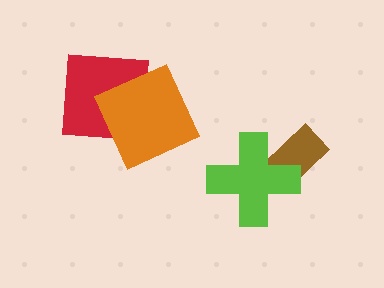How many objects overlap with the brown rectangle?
1 object overlaps with the brown rectangle.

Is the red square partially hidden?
Yes, it is partially covered by another shape.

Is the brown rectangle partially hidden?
Yes, it is partially covered by another shape.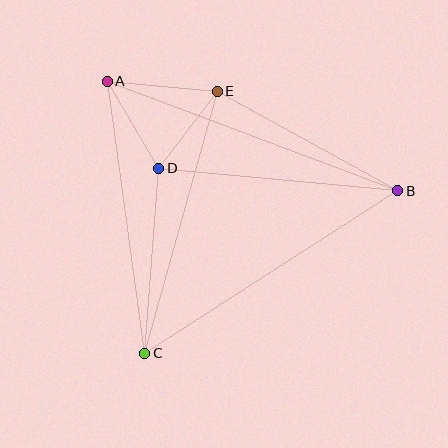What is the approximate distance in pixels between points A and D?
The distance between A and D is approximately 101 pixels.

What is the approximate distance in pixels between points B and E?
The distance between B and E is approximately 206 pixels.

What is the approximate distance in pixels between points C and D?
The distance between C and D is approximately 186 pixels.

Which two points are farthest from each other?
Points A and B are farthest from each other.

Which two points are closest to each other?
Points D and E are closest to each other.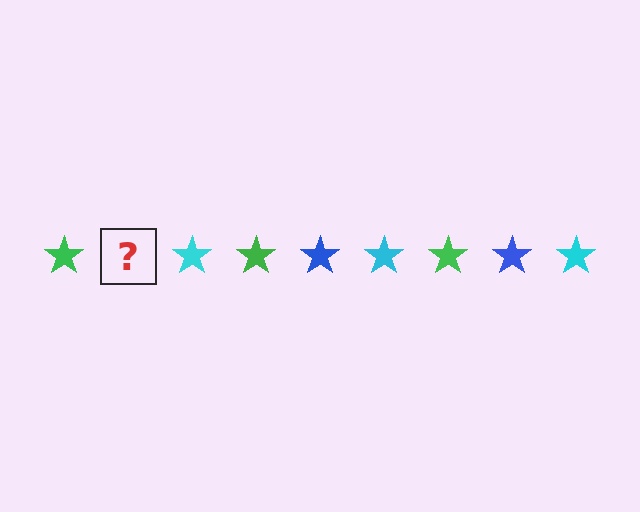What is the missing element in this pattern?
The missing element is a blue star.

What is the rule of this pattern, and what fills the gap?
The rule is that the pattern cycles through green, blue, cyan stars. The gap should be filled with a blue star.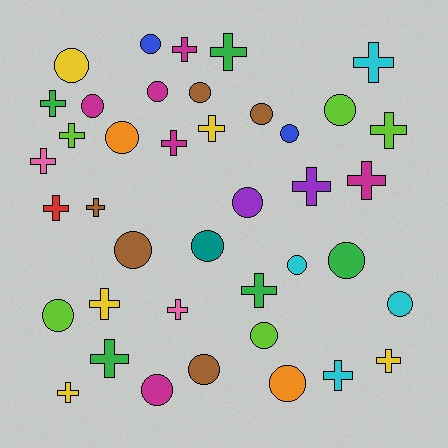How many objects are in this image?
There are 40 objects.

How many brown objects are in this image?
There are 5 brown objects.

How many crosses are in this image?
There are 20 crosses.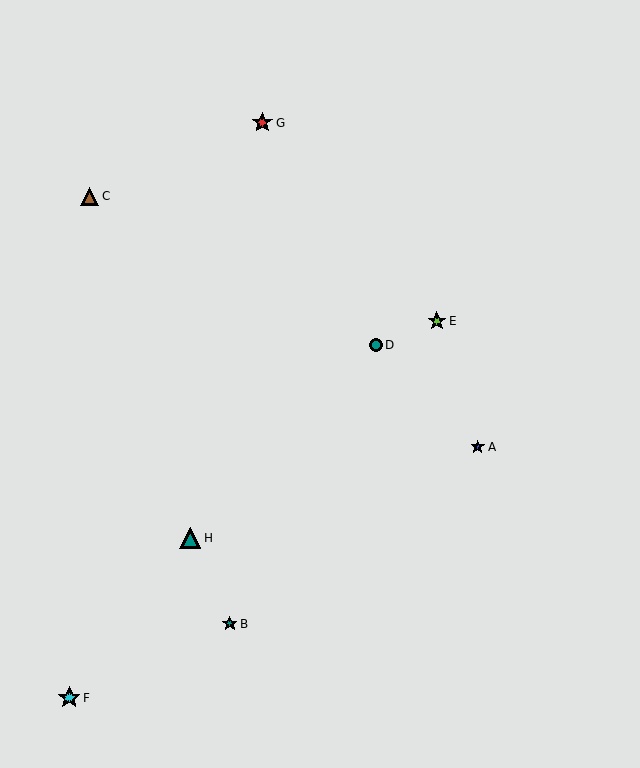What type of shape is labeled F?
Shape F is a cyan star.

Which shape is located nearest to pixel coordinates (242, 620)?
The teal star (labeled B) at (230, 624) is nearest to that location.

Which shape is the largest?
The cyan star (labeled F) is the largest.